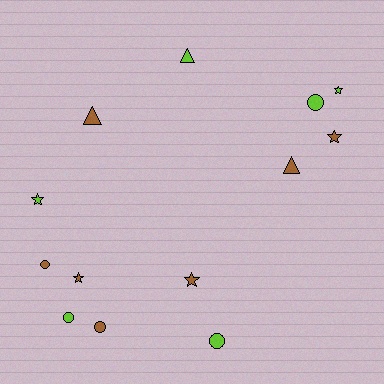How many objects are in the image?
There are 13 objects.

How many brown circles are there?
There are 2 brown circles.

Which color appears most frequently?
Brown, with 7 objects.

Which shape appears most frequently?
Circle, with 5 objects.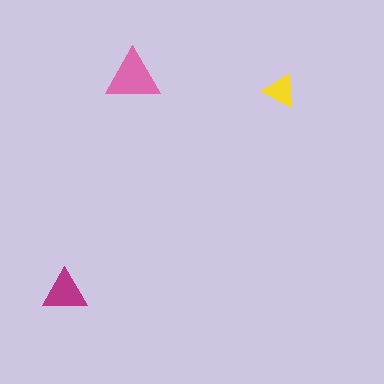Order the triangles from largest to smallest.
the pink one, the magenta one, the yellow one.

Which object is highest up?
The pink triangle is topmost.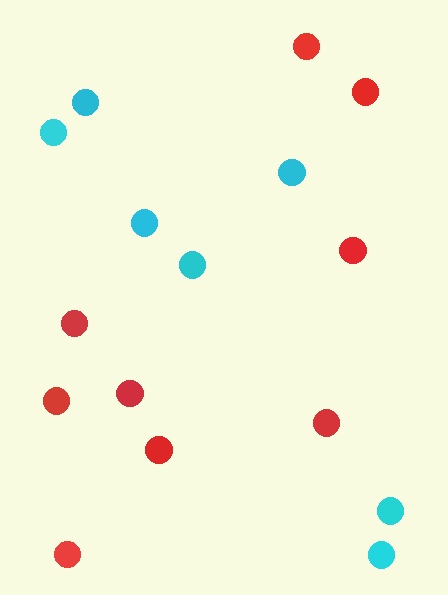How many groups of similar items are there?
There are 2 groups: one group of cyan circles (7) and one group of red circles (9).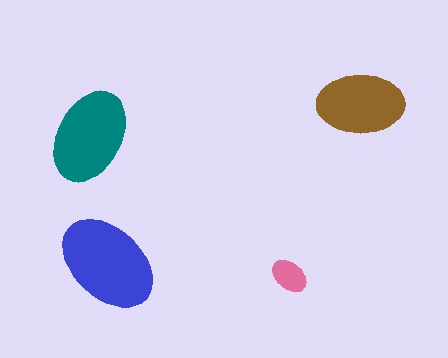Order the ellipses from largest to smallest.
the blue one, the teal one, the brown one, the pink one.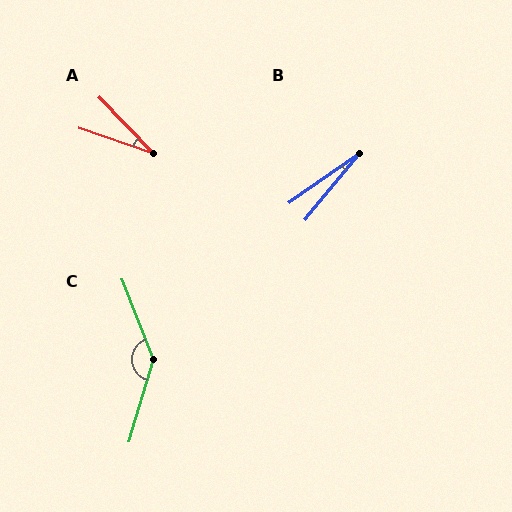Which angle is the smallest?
B, at approximately 15 degrees.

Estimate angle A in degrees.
Approximately 27 degrees.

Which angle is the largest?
C, at approximately 142 degrees.